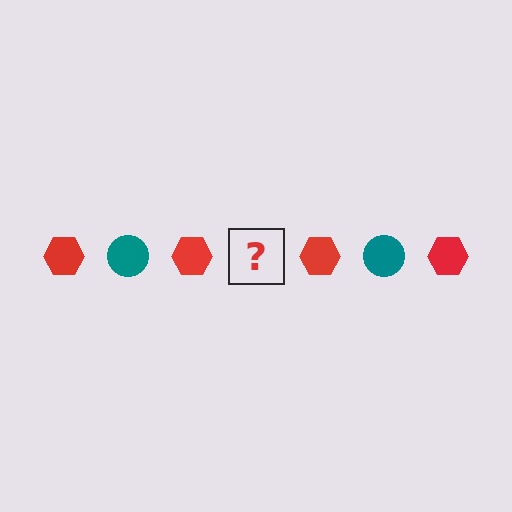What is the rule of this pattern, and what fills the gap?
The rule is that the pattern alternates between red hexagon and teal circle. The gap should be filled with a teal circle.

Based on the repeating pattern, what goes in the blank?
The blank should be a teal circle.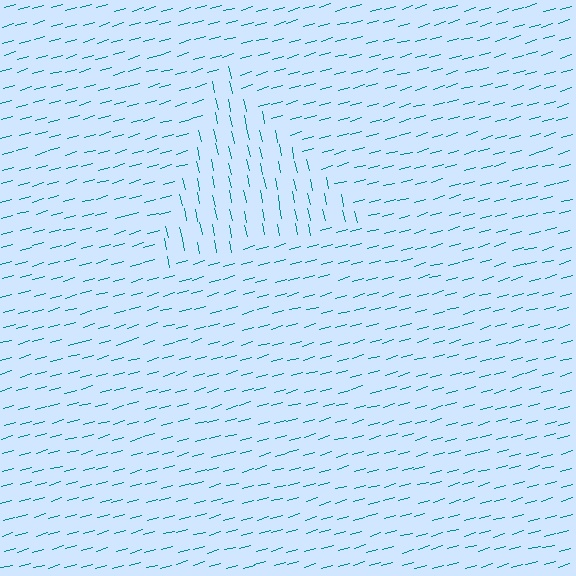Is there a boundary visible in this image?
Yes, there is a texture boundary formed by a change in line orientation.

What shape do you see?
I see a triangle.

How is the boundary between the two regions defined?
The boundary is defined purely by a change in line orientation (approximately 86 degrees difference). All lines are the same color and thickness.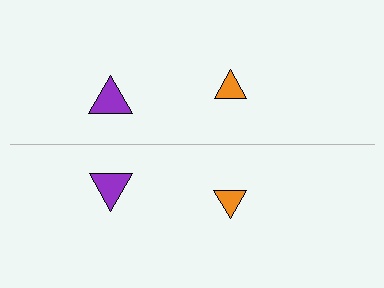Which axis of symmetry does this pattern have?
The pattern has a horizontal axis of symmetry running through the center of the image.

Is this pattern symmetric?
Yes, this pattern has bilateral (reflection) symmetry.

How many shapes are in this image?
There are 4 shapes in this image.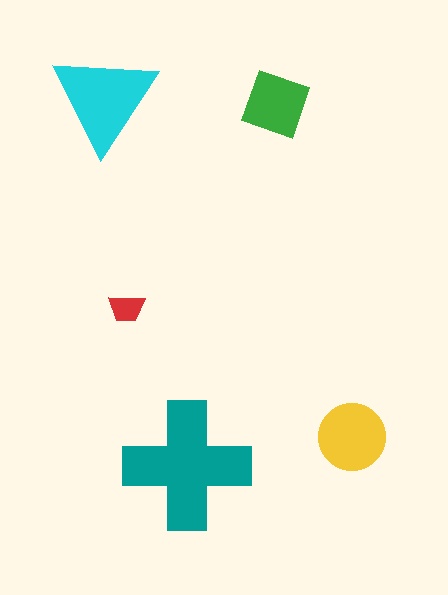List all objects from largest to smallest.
The teal cross, the cyan triangle, the yellow circle, the green diamond, the red trapezoid.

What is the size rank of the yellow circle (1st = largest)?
3rd.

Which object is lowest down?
The teal cross is bottommost.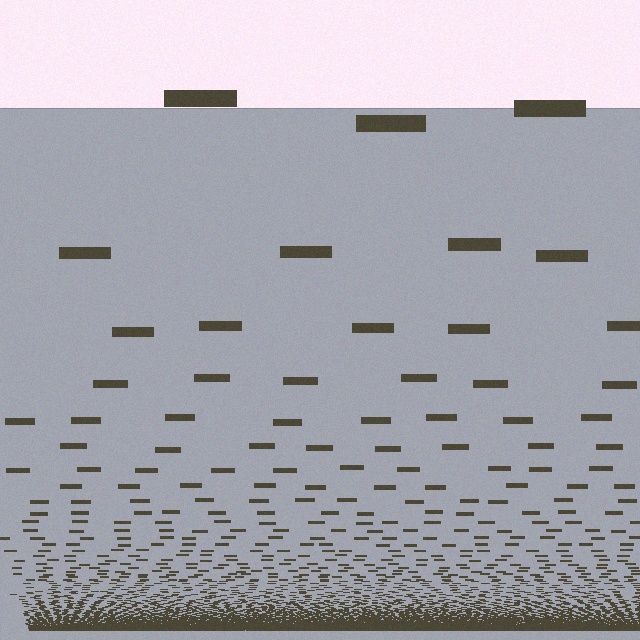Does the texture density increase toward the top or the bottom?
Density increases toward the bottom.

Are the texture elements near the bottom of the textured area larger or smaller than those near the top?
Smaller. The gradient is inverted — elements near the bottom are smaller and denser.